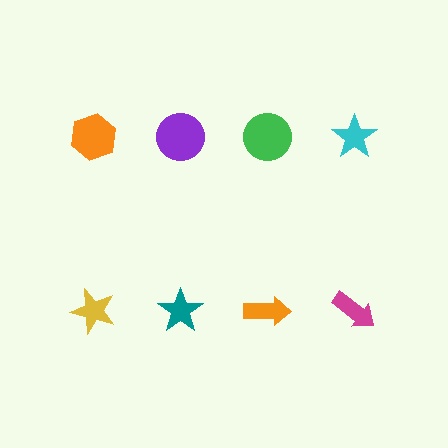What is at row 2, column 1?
A yellow star.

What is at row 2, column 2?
A teal star.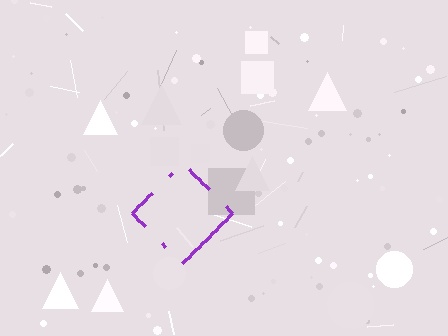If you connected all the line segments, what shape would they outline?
They would outline a diamond.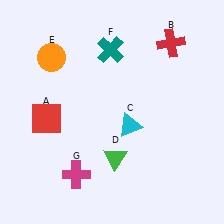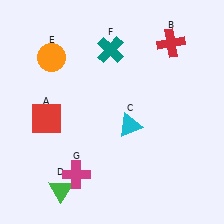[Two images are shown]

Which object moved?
The green triangle (D) moved left.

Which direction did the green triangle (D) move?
The green triangle (D) moved left.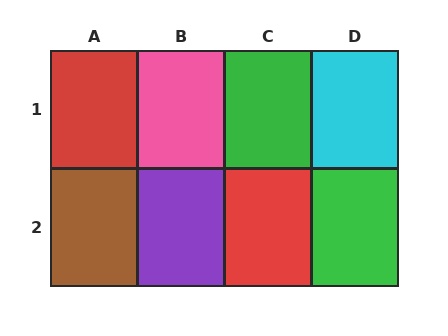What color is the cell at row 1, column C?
Green.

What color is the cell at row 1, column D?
Cyan.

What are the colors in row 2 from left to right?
Brown, purple, red, green.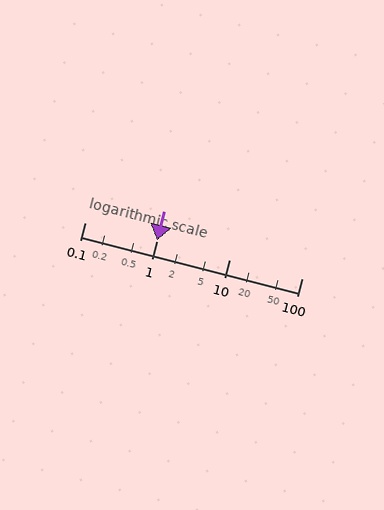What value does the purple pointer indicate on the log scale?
The pointer indicates approximately 1.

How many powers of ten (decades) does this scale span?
The scale spans 3 decades, from 0.1 to 100.